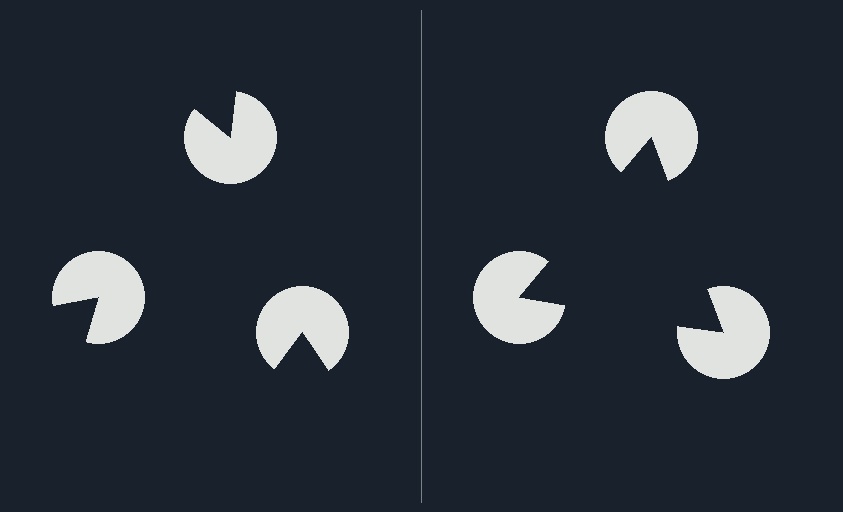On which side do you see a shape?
An illusory triangle appears on the right side. On the left side the wedge cuts are rotated, so no coherent shape forms.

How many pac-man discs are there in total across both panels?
6 — 3 on each side.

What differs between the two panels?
The pac-man discs are positioned identically on both sides; only the wedge orientations differ. On the right they align to a triangle; on the left they are misaligned.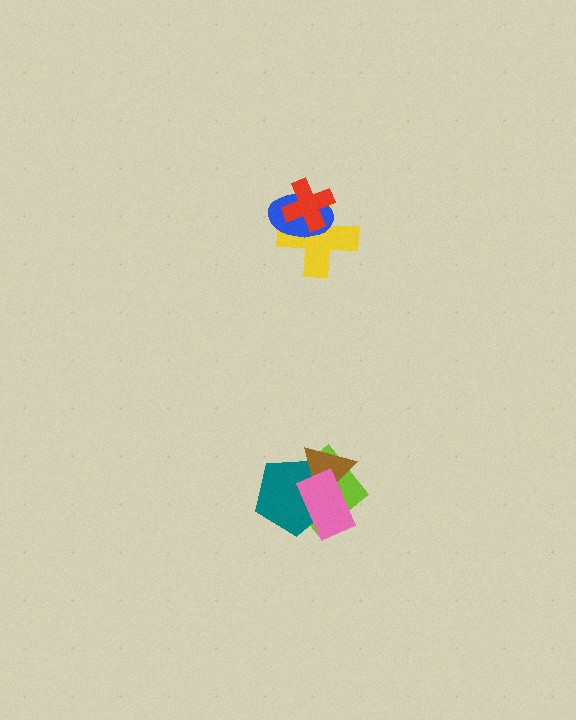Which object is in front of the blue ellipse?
The red cross is in front of the blue ellipse.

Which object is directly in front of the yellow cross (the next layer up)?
The blue ellipse is directly in front of the yellow cross.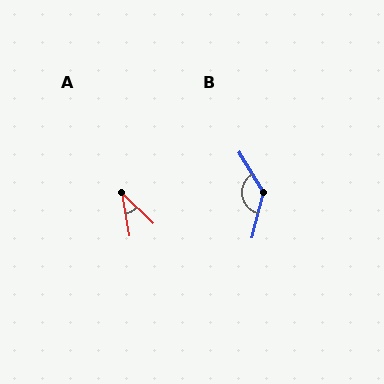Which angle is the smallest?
A, at approximately 36 degrees.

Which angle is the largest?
B, at approximately 134 degrees.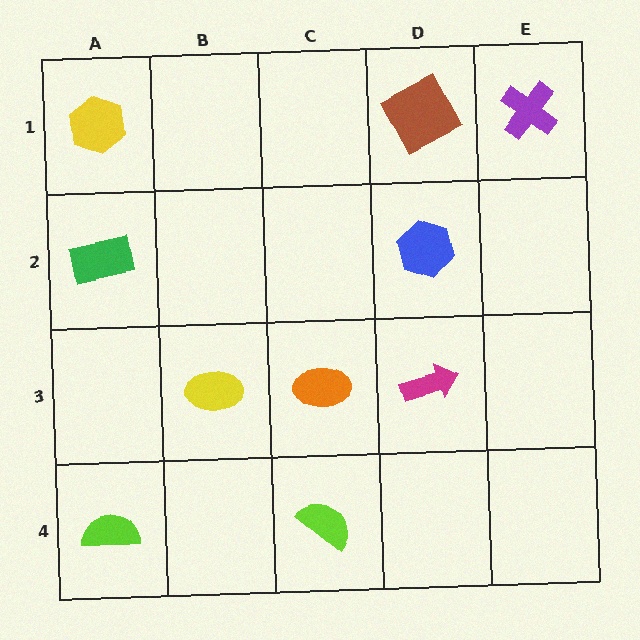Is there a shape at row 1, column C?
No, that cell is empty.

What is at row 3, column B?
A yellow ellipse.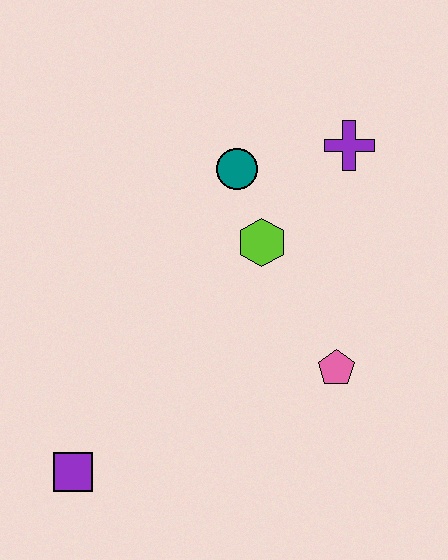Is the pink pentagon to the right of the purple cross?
No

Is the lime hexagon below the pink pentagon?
No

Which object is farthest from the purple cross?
The purple square is farthest from the purple cross.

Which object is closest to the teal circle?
The lime hexagon is closest to the teal circle.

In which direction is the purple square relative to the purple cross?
The purple square is below the purple cross.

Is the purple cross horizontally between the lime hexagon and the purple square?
No